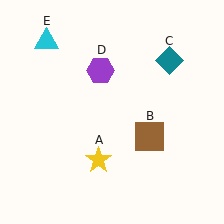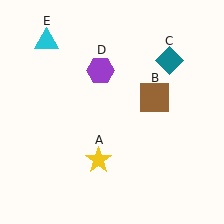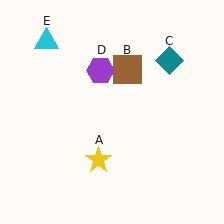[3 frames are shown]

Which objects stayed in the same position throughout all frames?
Yellow star (object A) and teal diamond (object C) and purple hexagon (object D) and cyan triangle (object E) remained stationary.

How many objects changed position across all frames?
1 object changed position: brown square (object B).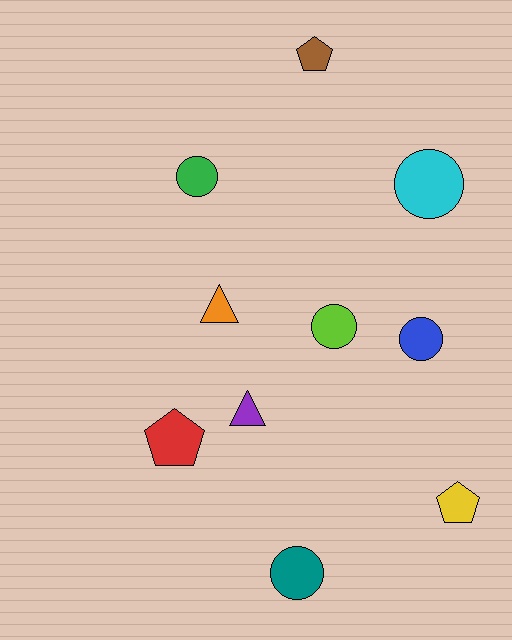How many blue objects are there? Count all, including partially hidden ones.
There is 1 blue object.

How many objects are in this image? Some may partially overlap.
There are 10 objects.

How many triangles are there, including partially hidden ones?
There are 2 triangles.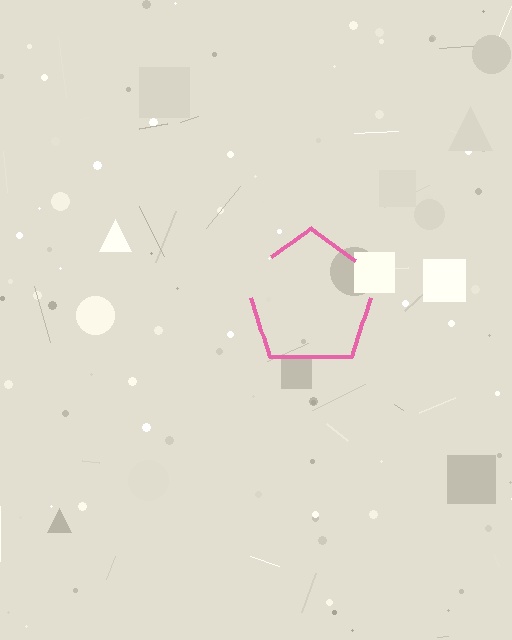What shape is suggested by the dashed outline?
The dashed outline suggests a pentagon.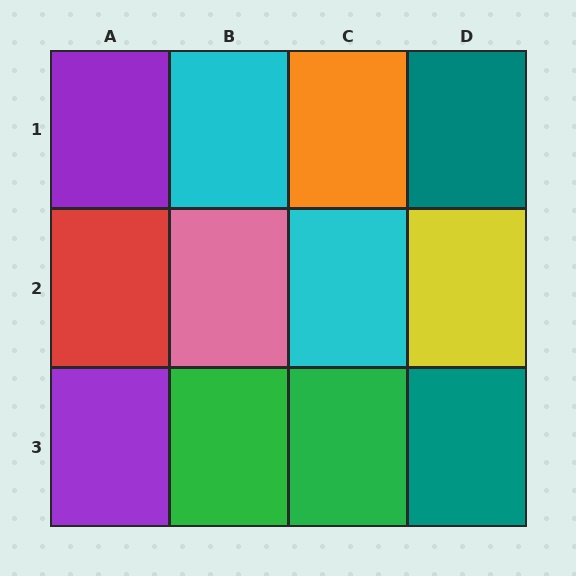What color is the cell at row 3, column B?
Green.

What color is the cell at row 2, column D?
Yellow.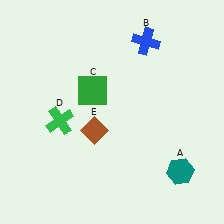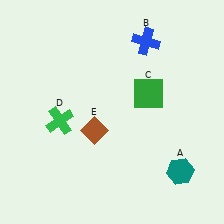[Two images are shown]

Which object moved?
The green square (C) moved right.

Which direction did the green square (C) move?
The green square (C) moved right.